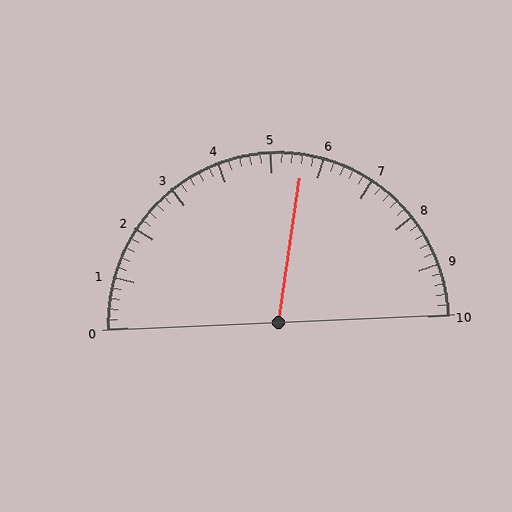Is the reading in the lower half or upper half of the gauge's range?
The reading is in the upper half of the range (0 to 10).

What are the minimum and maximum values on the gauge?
The gauge ranges from 0 to 10.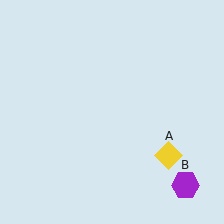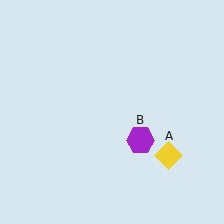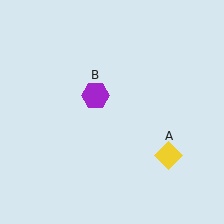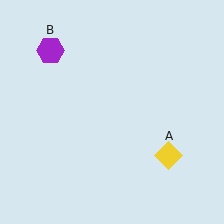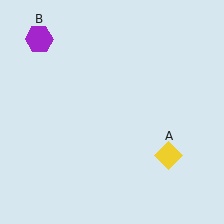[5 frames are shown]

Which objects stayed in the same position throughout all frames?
Yellow diamond (object A) remained stationary.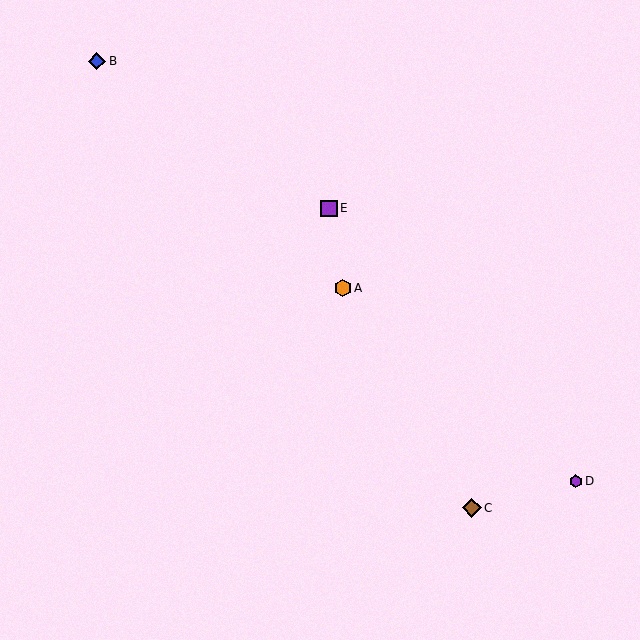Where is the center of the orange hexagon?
The center of the orange hexagon is at (343, 288).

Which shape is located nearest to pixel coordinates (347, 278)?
The orange hexagon (labeled A) at (343, 288) is nearest to that location.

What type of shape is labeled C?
Shape C is a brown diamond.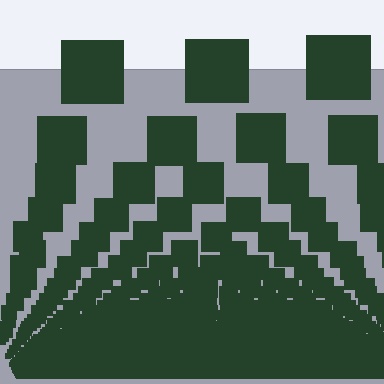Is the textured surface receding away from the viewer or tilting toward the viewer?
The surface appears to tilt toward the viewer. Texture elements get larger and sparser toward the top.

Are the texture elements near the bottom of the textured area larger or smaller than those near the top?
Smaller. The gradient is inverted — elements near the bottom are smaller and denser.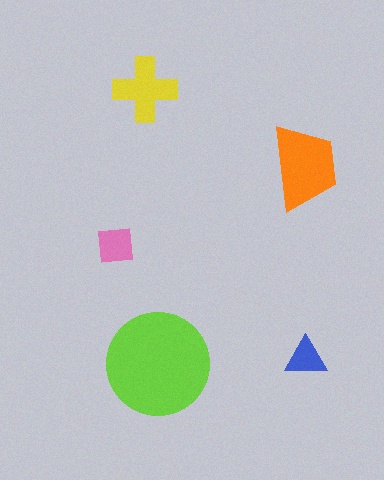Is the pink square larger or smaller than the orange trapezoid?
Smaller.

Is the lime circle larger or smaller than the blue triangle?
Larger.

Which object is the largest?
The lime circle.